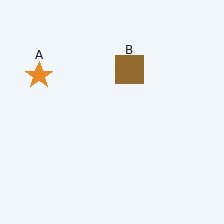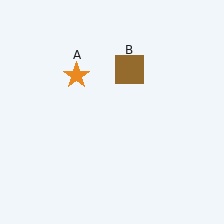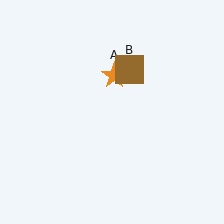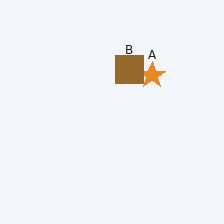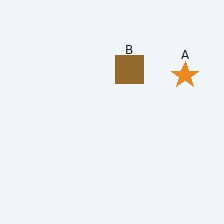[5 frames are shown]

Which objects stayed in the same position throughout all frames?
Brown square (object B) remained stationary.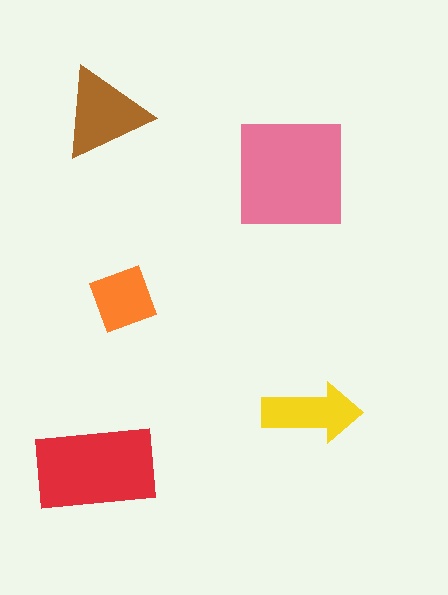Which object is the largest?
The pink square.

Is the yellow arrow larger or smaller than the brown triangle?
Smaller.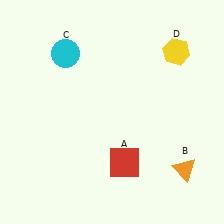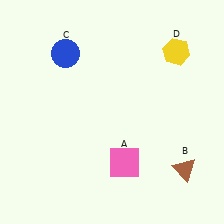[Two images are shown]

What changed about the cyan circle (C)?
In Image 1, C is cyan. In Image 2, it changed to blue.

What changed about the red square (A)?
In Image 1, A is red. In Image 2, it changed to pink.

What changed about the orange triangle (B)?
In Image 1, B is orange. In Image 2, it changed to brown.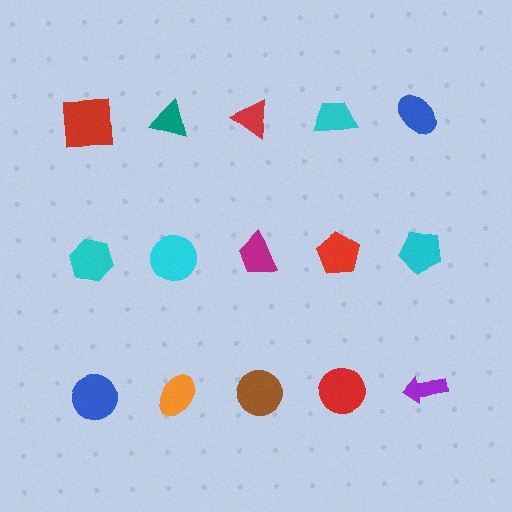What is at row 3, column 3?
A brown circle.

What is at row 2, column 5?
A cyan pentagon.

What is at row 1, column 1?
A red square.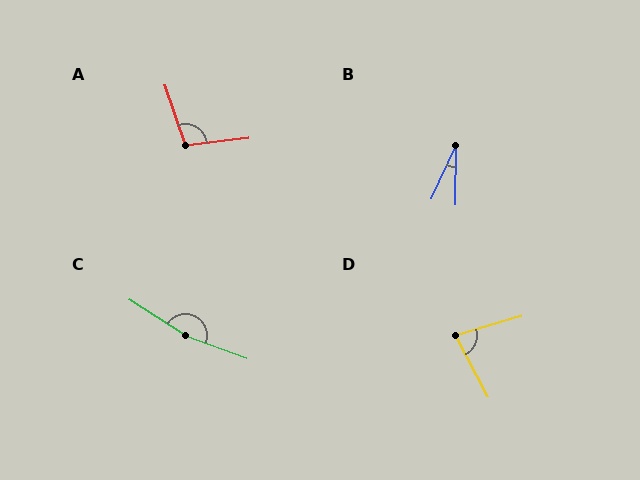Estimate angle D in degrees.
Approximately 78 degrees.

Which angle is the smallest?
B, at approximately 24 degrees.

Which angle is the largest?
C, at approximately 168 degrees.